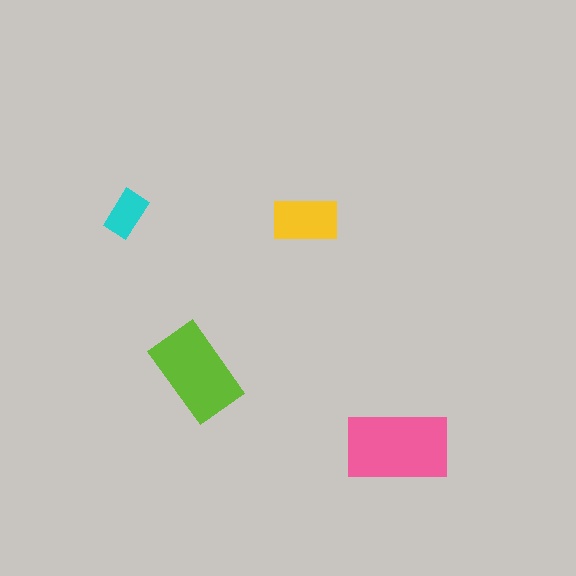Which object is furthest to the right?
The pink rectangle is rightmost.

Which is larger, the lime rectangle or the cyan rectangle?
The lime one.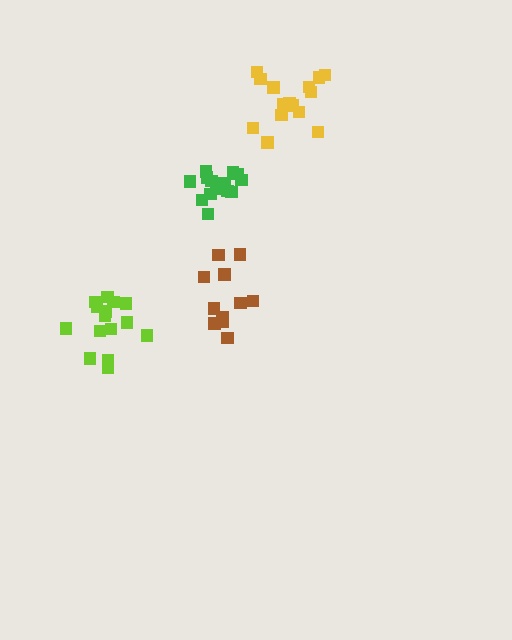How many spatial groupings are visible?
There are 4 spatial groupings.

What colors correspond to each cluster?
The clusters are colored: brown, green, yellow, lime.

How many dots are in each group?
Group 1: 11 dots, Group 2: 16 dots, Group 3: 15 dots, Group 4: 15 dots (57 total).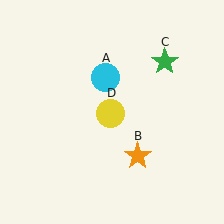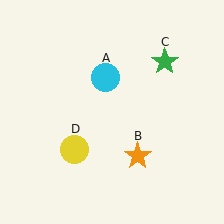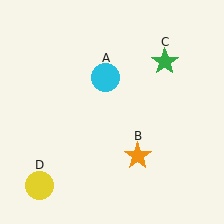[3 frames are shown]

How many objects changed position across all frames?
1 object changed position: yellow circle (object D).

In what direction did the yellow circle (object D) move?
The yellow circle (object D) moved down and to the left.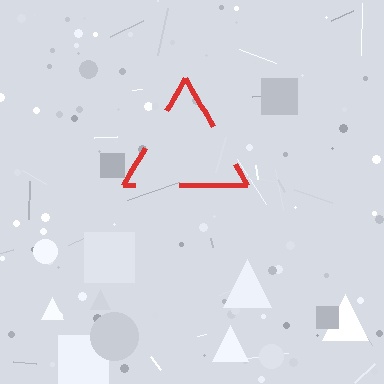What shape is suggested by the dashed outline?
The dashed outline suggests a triangle.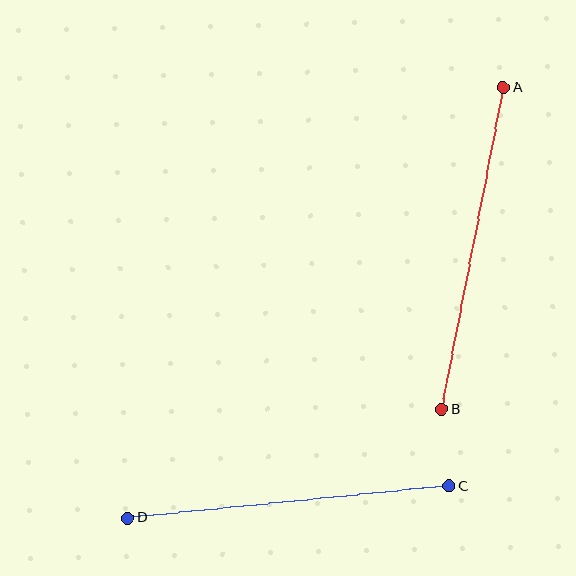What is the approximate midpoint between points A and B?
The midpoint is at approximately (472, 248) pixels.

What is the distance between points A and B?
The distance is approximately 328 pixels.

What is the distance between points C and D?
The distance is approximately 323 pixels.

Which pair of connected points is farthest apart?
Points A and B are farthest apart.